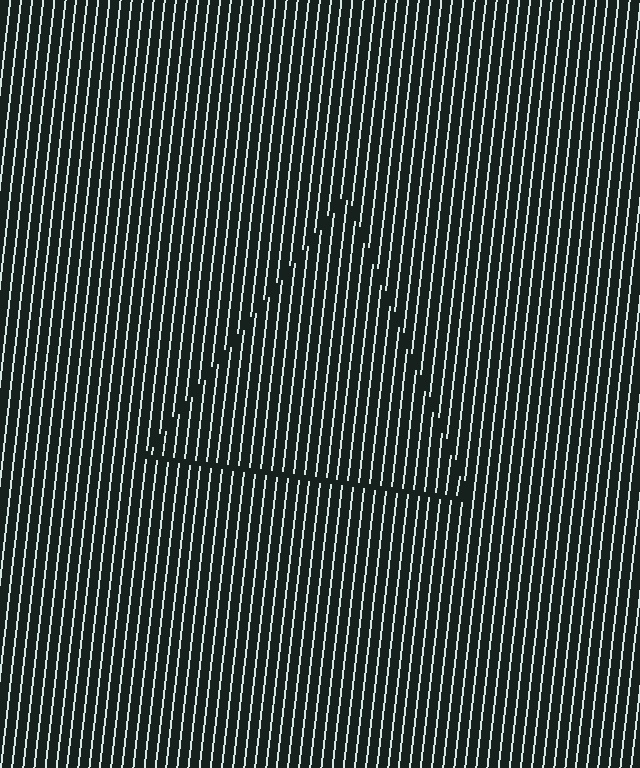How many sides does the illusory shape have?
3 sides — the line-ends trace a triangle.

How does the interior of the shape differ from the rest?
The interior of the shape contains the same grating, shifted by half a period — the contour is defined by the phase discontinuity where line-ends from the inner and outer gratings abut.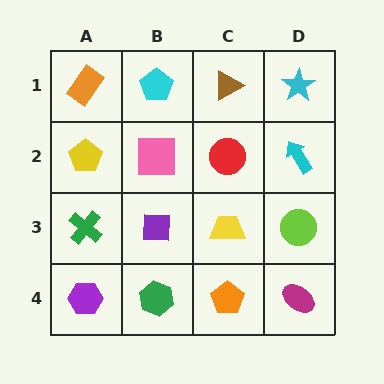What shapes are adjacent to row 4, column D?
A lime circle (row 3, column D), an orange pentagon (row 4, column C).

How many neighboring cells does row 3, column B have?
4.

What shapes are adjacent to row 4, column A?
A green cross (row 3, column A), a green hexagon (row 4, column B).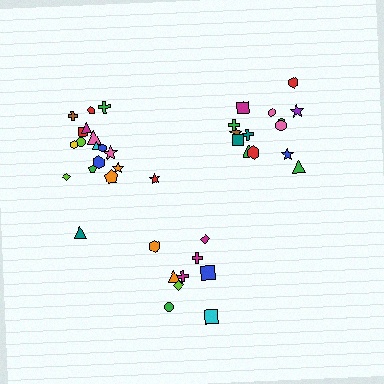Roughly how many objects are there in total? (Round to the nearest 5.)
Roughly 45 objects in total.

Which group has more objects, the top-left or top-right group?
The top-left group.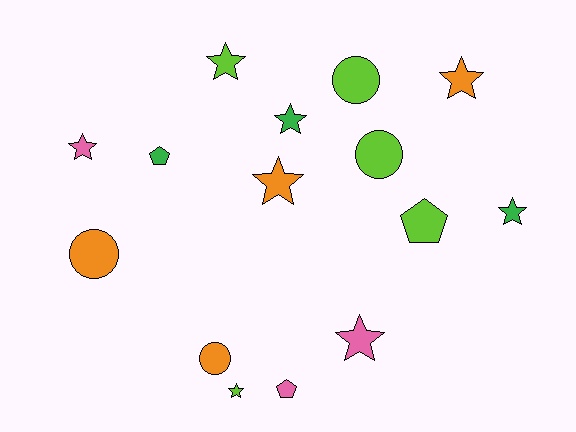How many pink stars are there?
There are 2 pink stars.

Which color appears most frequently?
Lime, with 5 objects.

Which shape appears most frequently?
Star, with 8 objects.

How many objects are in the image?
There are 15 objects.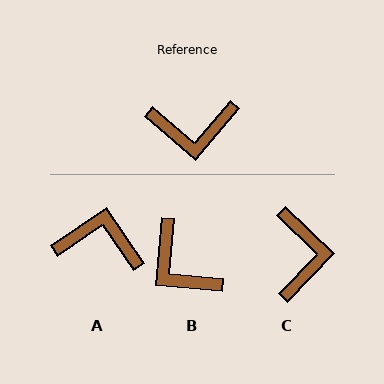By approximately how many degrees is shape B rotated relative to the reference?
Approximately 55 degrees clockwise.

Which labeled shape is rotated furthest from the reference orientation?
A, about 165 degrees away.